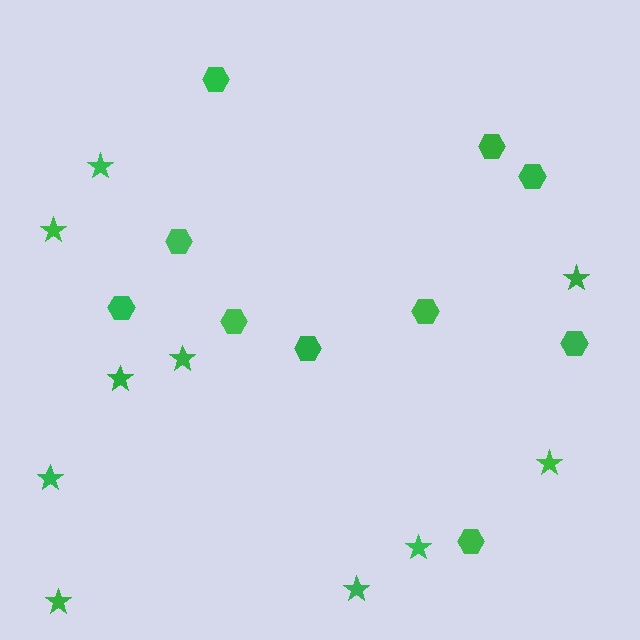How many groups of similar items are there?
There are 2 groups: one group of hexagons (10) and one group of stars (10).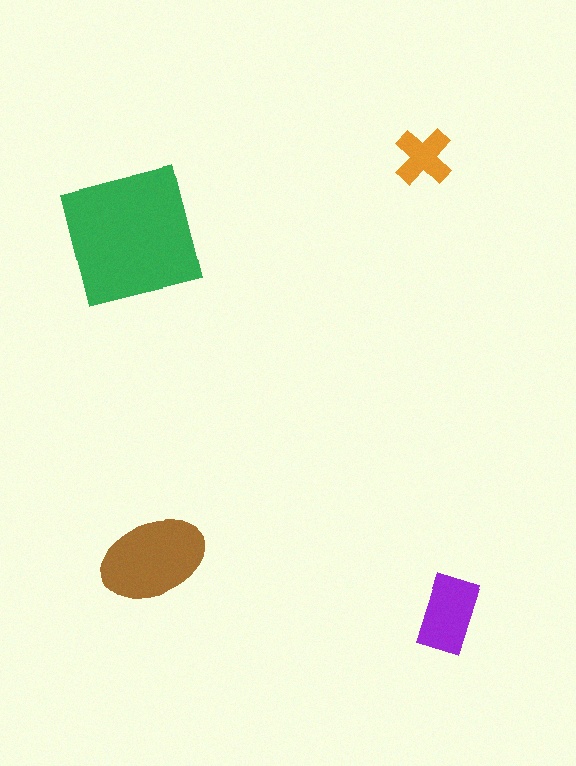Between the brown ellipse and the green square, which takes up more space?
The green square.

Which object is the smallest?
The orange cross.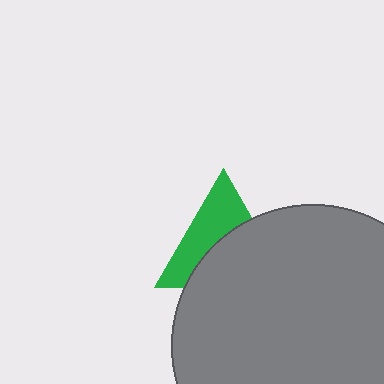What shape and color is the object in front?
The object in front is a gray circle.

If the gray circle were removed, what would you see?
You would see the complete green triangle.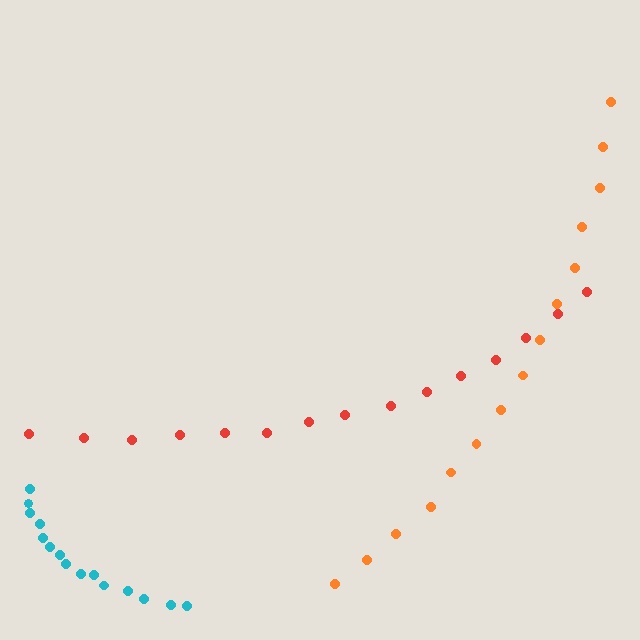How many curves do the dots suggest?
There are 3 distinct paths.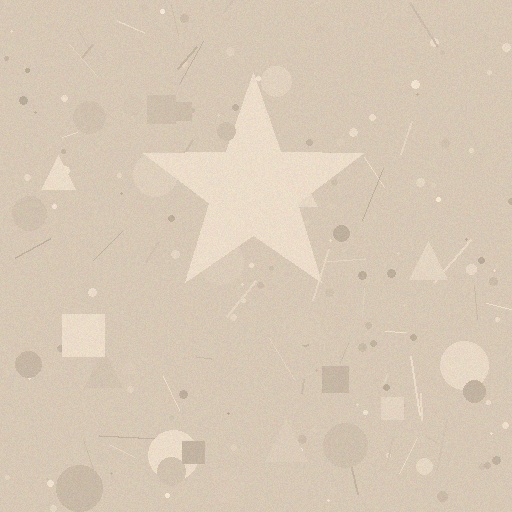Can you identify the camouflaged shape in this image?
The camouflaged shape is a star.